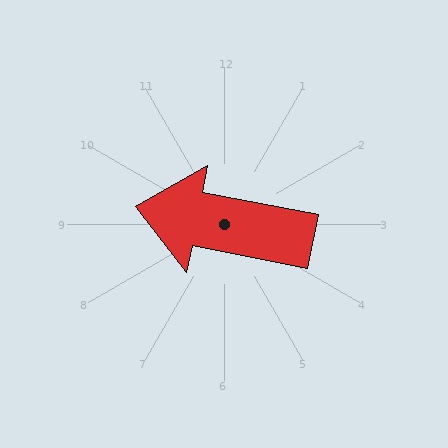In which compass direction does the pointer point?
West.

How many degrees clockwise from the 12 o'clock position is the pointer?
Approximately 281 degrees.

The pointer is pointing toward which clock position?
Roughly 9 o'clock.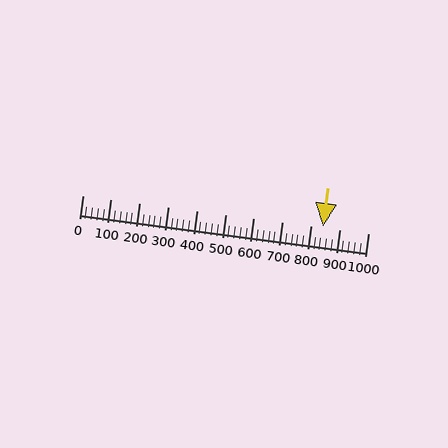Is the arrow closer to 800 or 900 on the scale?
The arrow is closer to 800.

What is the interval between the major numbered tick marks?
The major tick marks are spaced 100 units apart.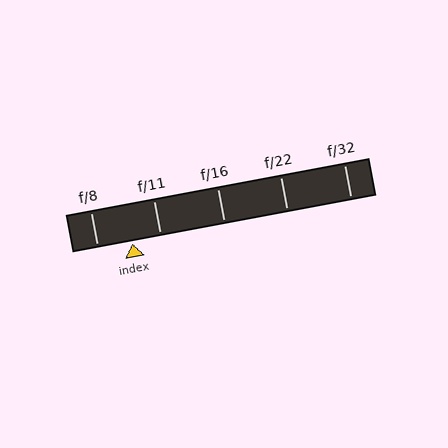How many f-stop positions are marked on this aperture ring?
There are 5 f-stop positions marked.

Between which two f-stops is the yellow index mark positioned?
The index mark is between f/8 and f/11.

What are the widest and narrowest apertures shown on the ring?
The widest aperture shown is f/8 and the narrowest is f/32.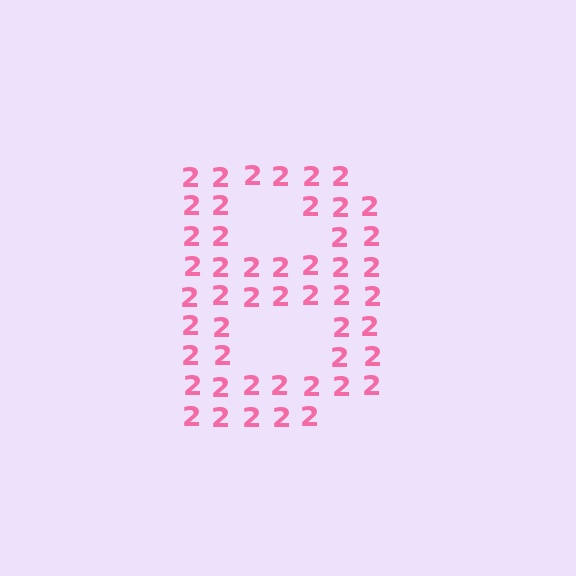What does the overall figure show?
The overall figure shows the letter B.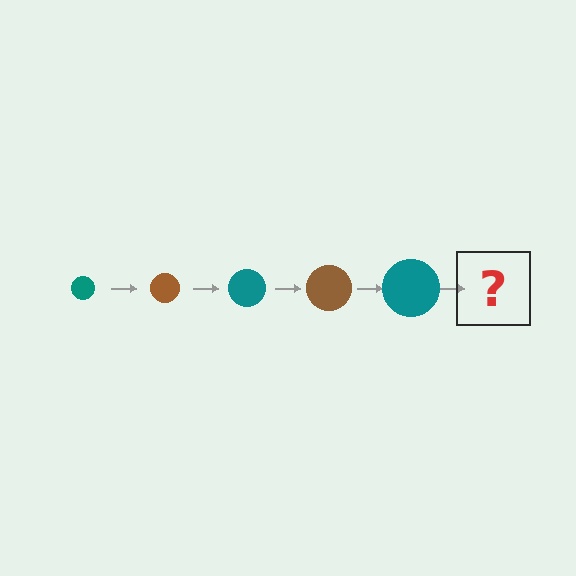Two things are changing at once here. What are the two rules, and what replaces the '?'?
The two rules are that the circle grows larger each step and the color cycles through teal and brown. The '?' should be a brown circle, larger than the previous one.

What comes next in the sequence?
The next element should be a brown circle, larger than the previous one.